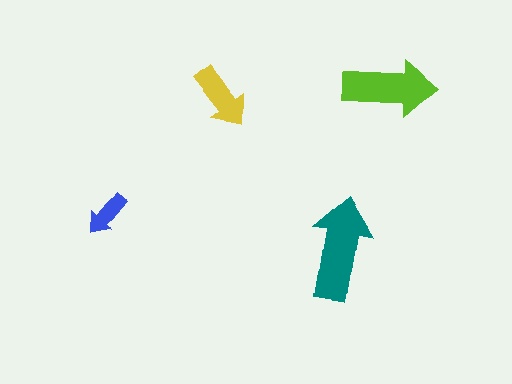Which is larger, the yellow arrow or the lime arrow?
The lime one.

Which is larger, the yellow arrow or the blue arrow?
The yellow one.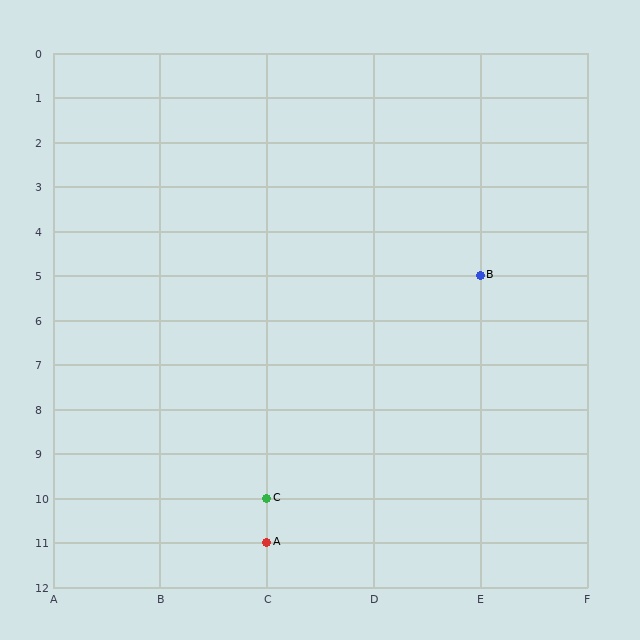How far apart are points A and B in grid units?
Points A and B are 2 columns and 6 rows apart (about 6.3 grid units diagonally).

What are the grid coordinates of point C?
Point C is at grid coordinates (C, 10).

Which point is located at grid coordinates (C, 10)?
Point C is at (C, 10).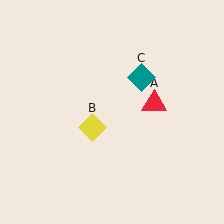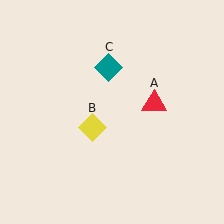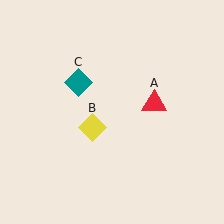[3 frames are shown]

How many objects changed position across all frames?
1 object changed position: teal diamond (object C).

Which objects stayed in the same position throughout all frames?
Red triangle (object A) and yellow diamond (object B) remained stationary.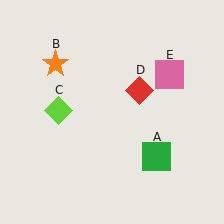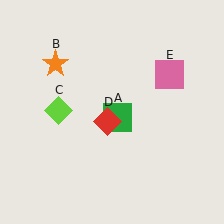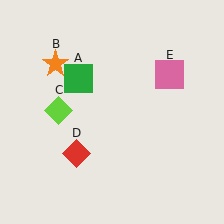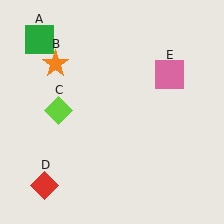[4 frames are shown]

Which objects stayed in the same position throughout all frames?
Orange star (object B) and lime diamond (object C) and pink square (object E) remained stationary.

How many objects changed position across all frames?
2 objects changed position: green square (object A), red diamond (object D).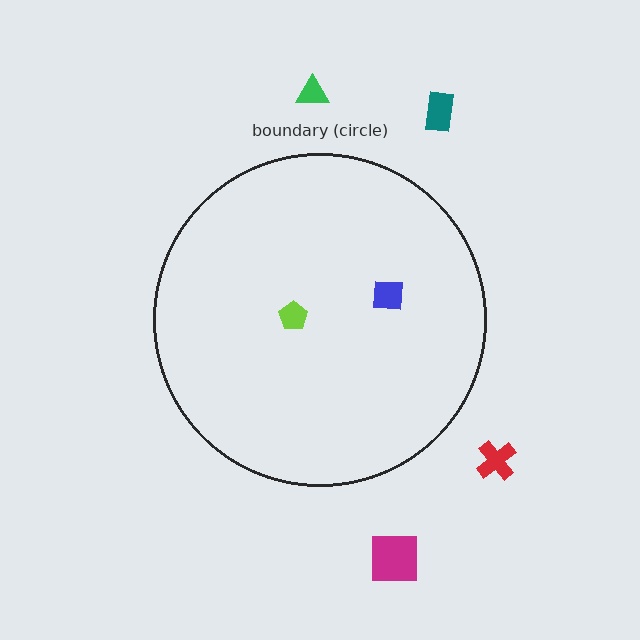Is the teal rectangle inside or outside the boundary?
Outside.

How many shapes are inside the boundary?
2 inside, 4 outside.